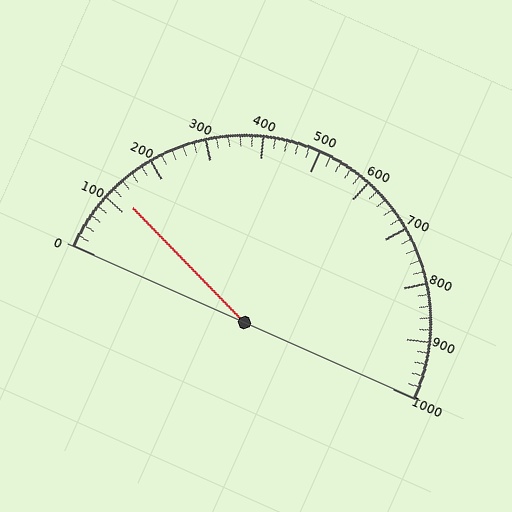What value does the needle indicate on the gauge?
The needle indicates approximately 120.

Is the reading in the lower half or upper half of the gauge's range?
The reading is in the lower half of the range (0 to 1000).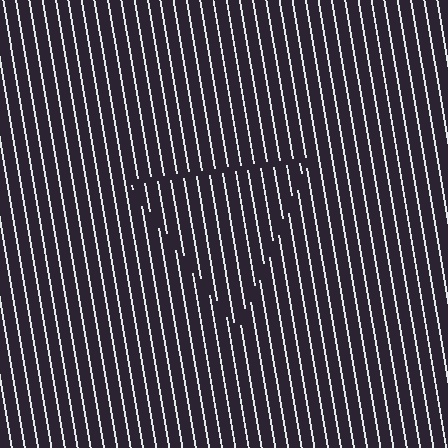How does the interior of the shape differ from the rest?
The interior of the shape contains the same grating, shifted by half a period — the contour is defined by the phase discontinuity where line-ends from the inner and outer gratings abut.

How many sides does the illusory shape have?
3 sides — the line-ends trace a triangle.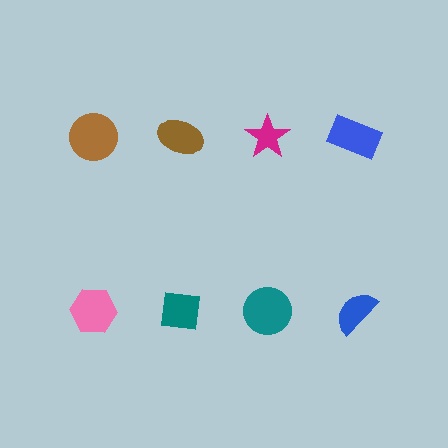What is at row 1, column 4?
A blue rectangle.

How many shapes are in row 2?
4 shapes.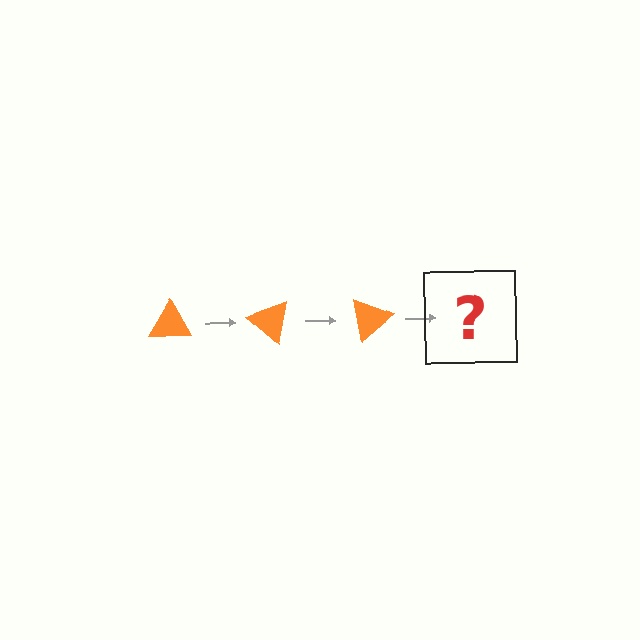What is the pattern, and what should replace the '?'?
The pattern is that the triangle rotates 40 degrees each step. The '?' should be an orange triangle rotated 120 degrees.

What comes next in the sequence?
The next element should be an orange triangle rotated 120 degrees.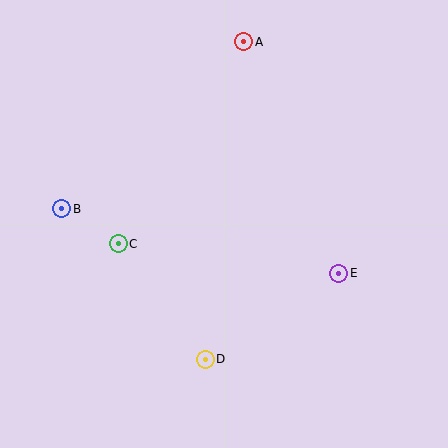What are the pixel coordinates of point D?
Point D is at (205, 359).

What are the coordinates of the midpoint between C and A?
The midpoint between C and A is at (181, 143).